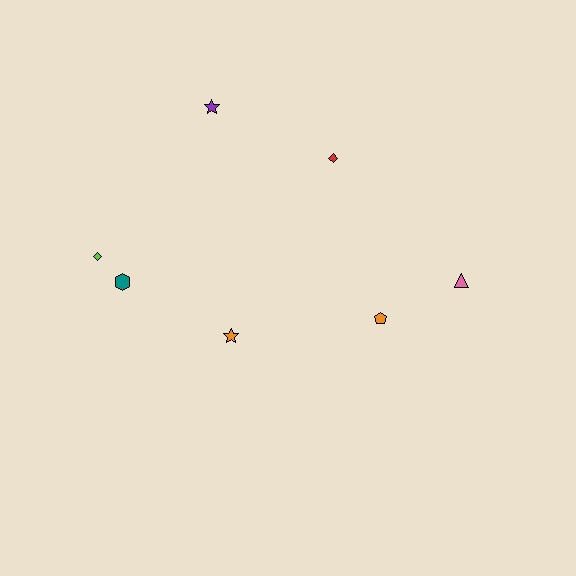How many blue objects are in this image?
There are no blue objects.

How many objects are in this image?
There are 7 objects.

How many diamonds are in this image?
There are 2 diamonds.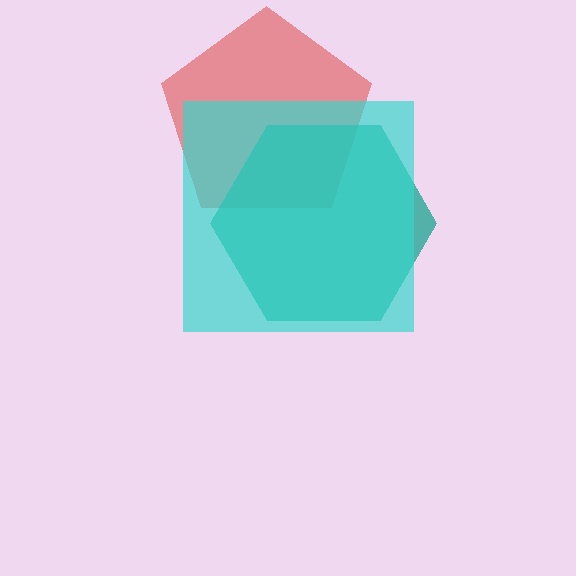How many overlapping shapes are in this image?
There are 3 overlapping shapes in the image.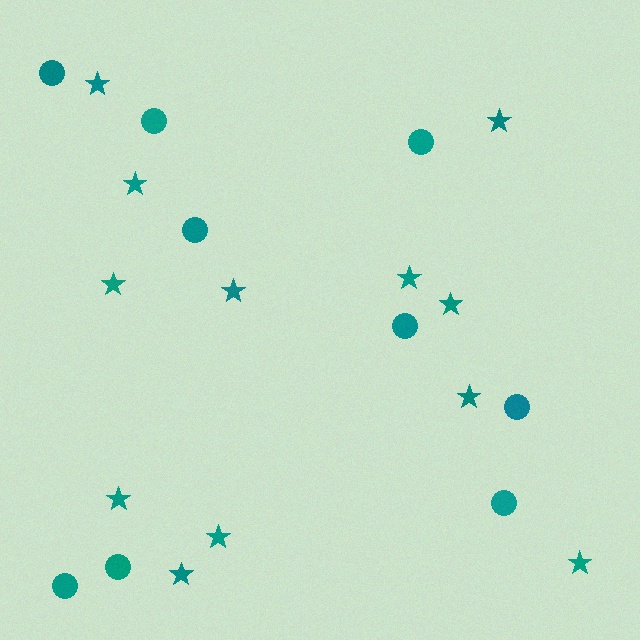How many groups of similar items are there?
There are 2 groups: one group of stars (12) and one group of circles (9).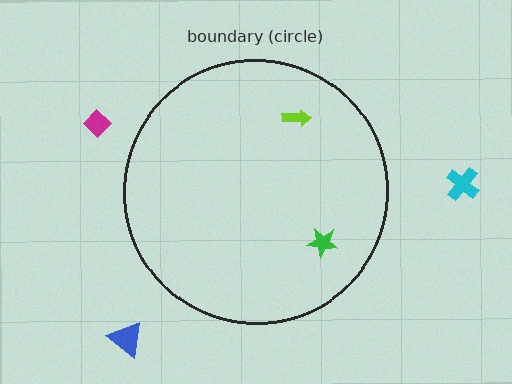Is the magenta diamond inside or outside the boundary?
Outside.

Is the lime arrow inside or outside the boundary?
Inside.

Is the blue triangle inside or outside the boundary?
Outside.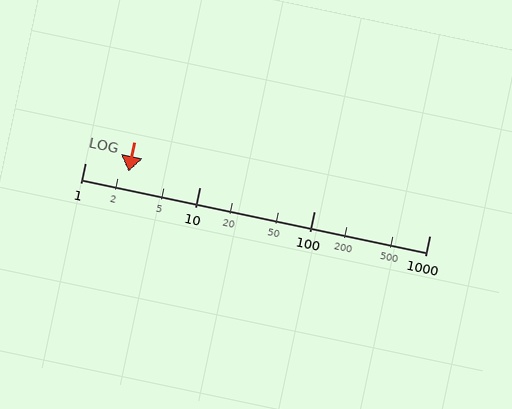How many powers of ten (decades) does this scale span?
The scale spans 3 decades, from 1 to 1000.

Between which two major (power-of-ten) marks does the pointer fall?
The pointer is between 1 and 10.